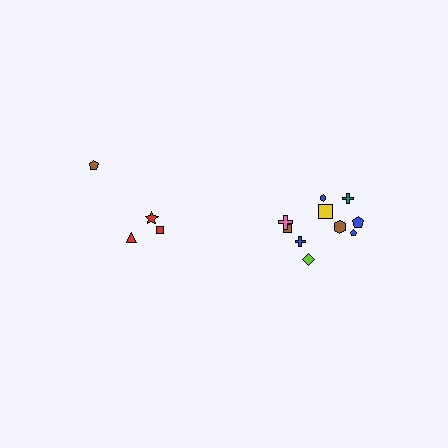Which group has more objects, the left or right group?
The right group.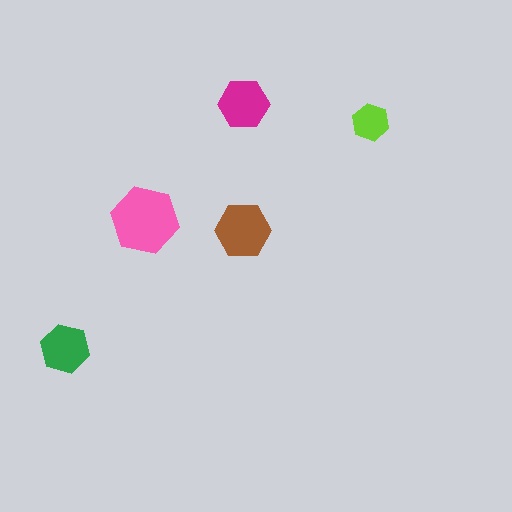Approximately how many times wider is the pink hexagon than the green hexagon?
About 1.5 times wider.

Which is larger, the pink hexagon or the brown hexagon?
The pink one.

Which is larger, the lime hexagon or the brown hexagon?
The brown one.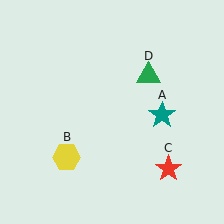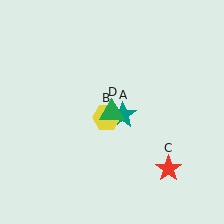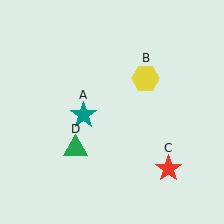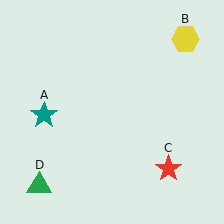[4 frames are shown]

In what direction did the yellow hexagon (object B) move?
The yellow hexagon (object B) moved up and to the right.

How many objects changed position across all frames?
3 objects changed position: teal star (object A), yellow hexagon (object B), green triangle (object D).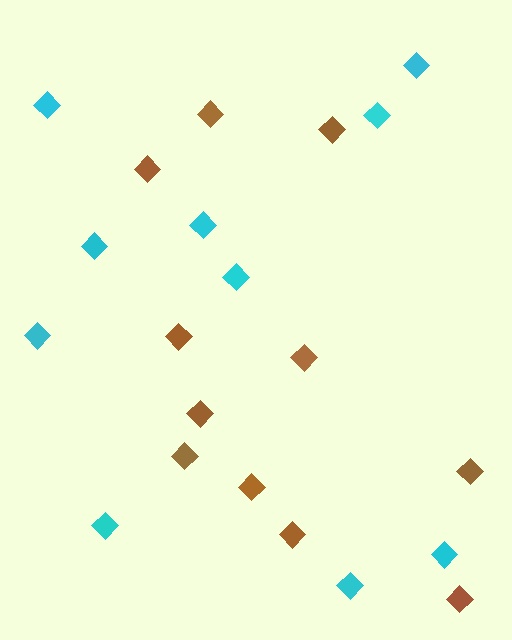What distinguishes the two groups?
There are 2 groups: one group of brown diamonds (11) and one group of cyan diamonds (10).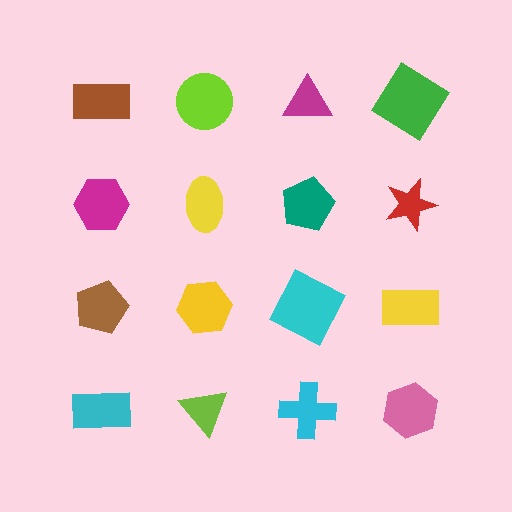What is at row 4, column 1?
A cyan rectangle.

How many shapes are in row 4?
4 shapes.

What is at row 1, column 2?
A lime circle.